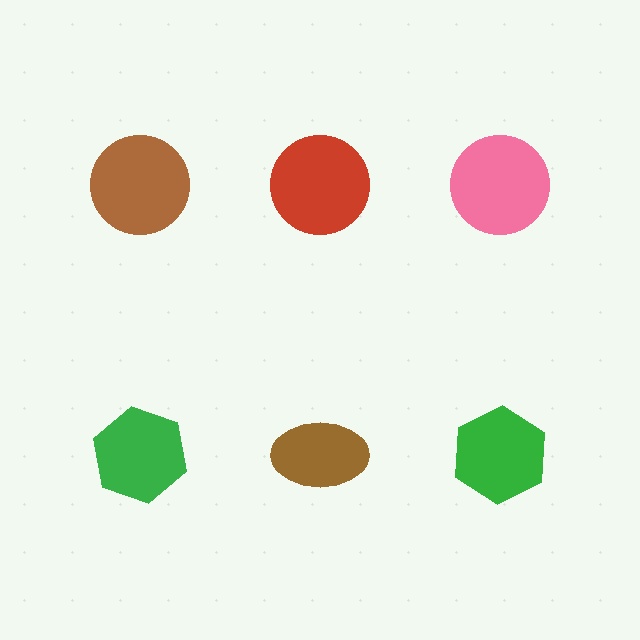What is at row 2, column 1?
A green hexagon.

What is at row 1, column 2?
A red circle.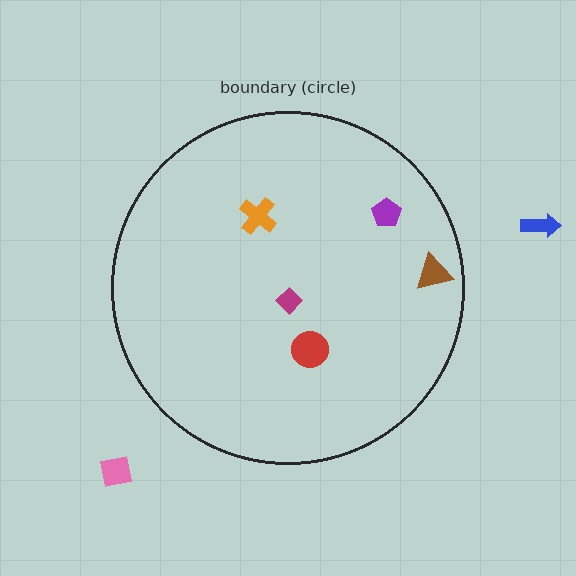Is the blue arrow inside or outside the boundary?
Outside.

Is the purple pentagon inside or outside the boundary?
Inside.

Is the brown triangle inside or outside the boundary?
Inside.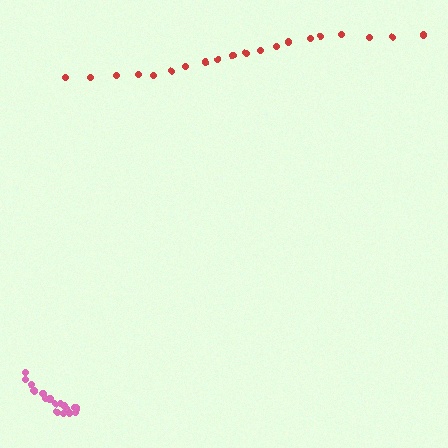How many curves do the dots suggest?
There are 2 distinct paths.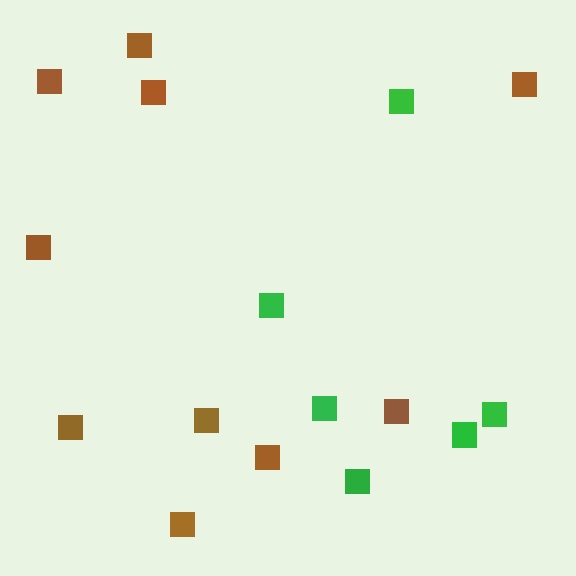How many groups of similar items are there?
There are 2 groups: one group of brown squares (10) and one group of green squares (6).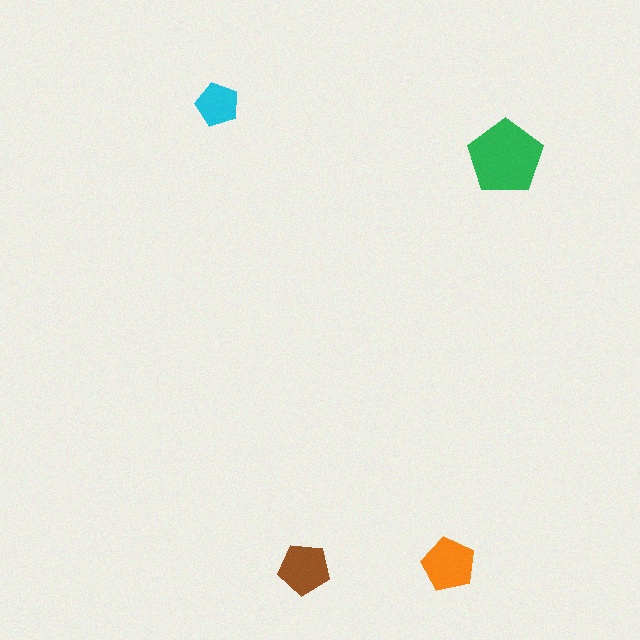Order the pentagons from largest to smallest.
the green one, the orange one, the brown one, the cyan one.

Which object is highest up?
The cyan pentagon is topmost.